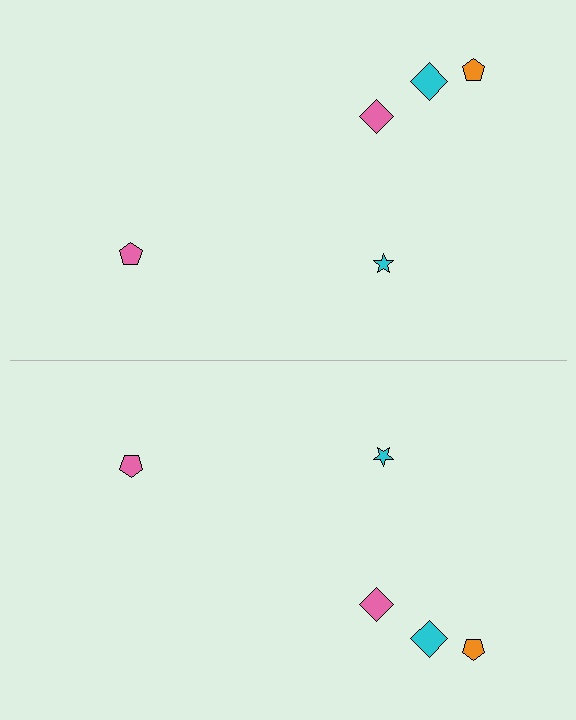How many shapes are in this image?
There are 10 shapes in this image.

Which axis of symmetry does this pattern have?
The pattern has a horizontal axis of symmetry running through the center of the image.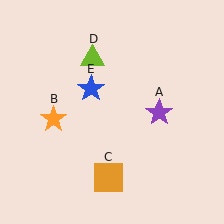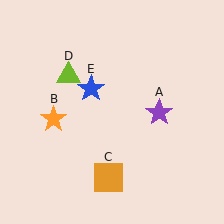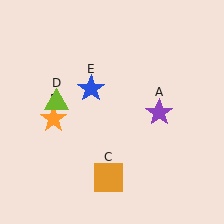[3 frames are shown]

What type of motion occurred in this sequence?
The lime triangle (object D) rotated counterclockwise around the center of the scene.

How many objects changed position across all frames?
1 object changed position: lime triangle (object D).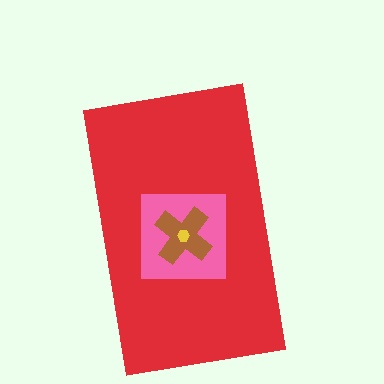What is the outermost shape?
The red rectangle.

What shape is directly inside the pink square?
The brown cross.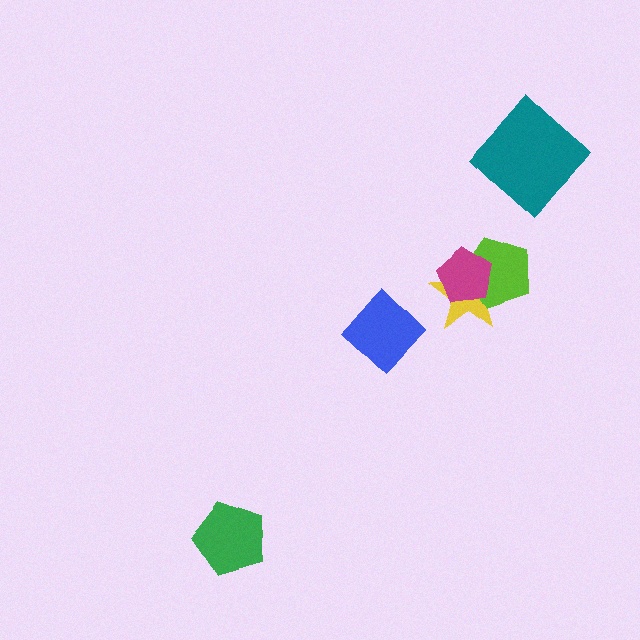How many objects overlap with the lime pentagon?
2 objects overlap with the lime pentagon.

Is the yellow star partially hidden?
Yes, it is partially covered by another shape.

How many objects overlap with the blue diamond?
0 objects overlap with the blue diamond.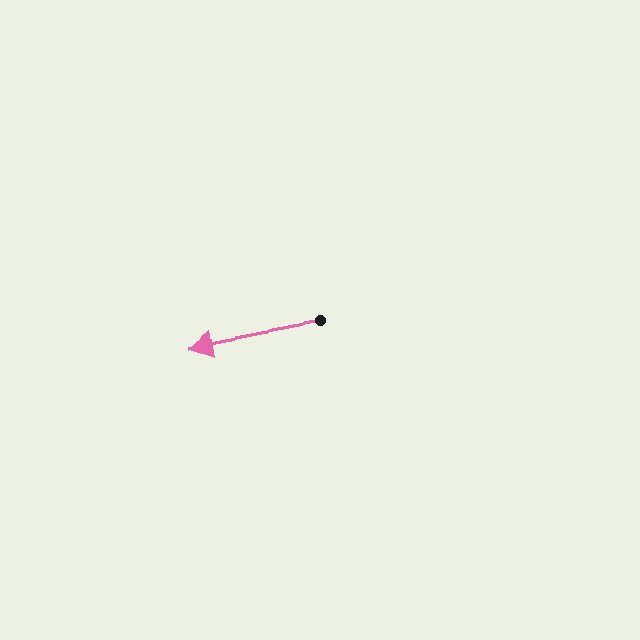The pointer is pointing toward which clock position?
Roughly 9 o'clock.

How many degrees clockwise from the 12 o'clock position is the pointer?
Approximately 259 degrees.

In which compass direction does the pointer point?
West.